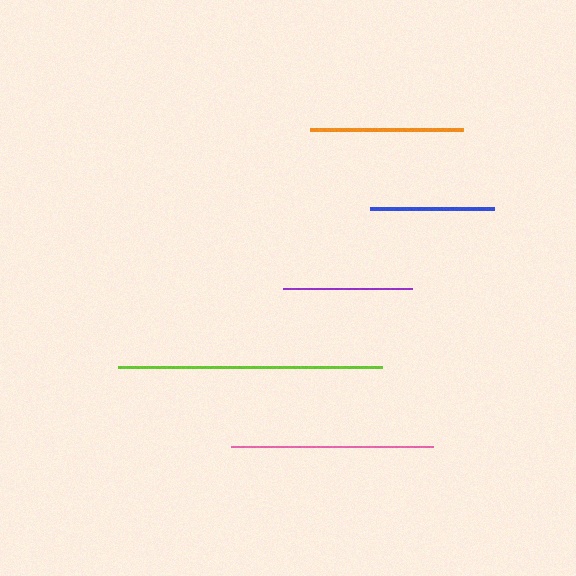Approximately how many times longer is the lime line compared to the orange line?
The lime line is approximately 1.7 times the length of the orange line.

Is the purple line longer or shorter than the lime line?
The lime line is longer than the purple line.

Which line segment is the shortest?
The blue line is the shortest at approximately 124 pixels.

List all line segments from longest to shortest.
From longest to shortest: lime, pink, orange, purple, blue.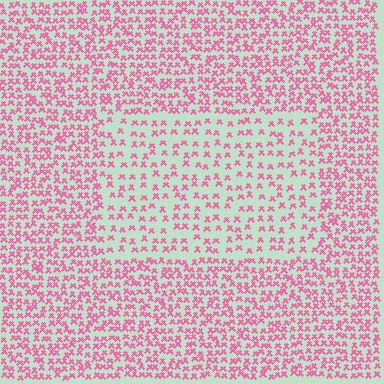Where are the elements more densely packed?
The elements are more densely packed outside the rectangle boundary.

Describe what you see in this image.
The image contains small pink elements arranged at two different densities. A rectangle-shaped region is visible where the elements are less densely packed than the surrounding area.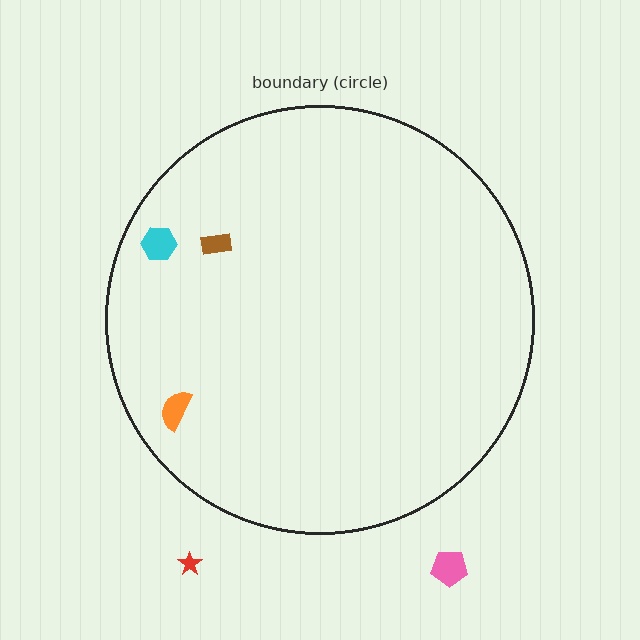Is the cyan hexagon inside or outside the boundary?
Inside.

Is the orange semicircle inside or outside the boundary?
Inside.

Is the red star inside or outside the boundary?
Outside.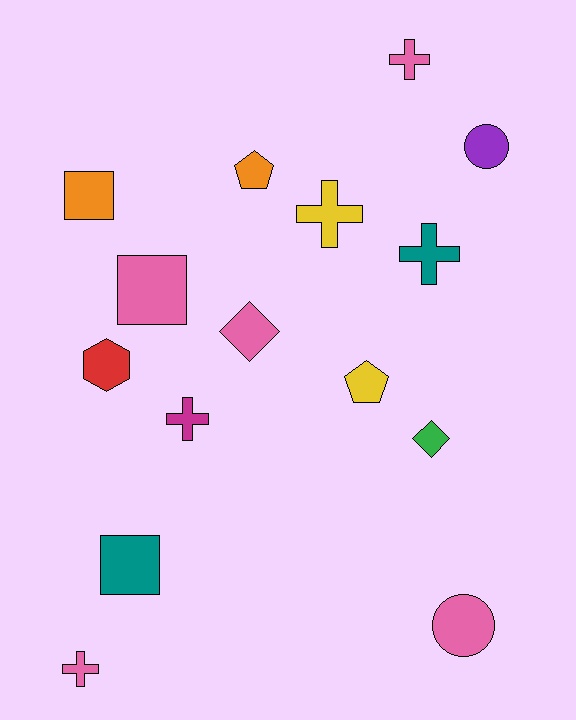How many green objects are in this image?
There is 1 green object.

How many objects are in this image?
There are 15 objects.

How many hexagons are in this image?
There is 1 hexagon.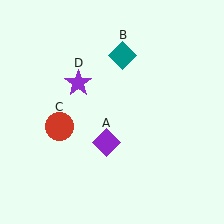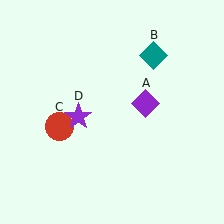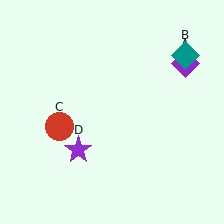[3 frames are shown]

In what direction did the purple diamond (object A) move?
The purple diamond (object A) moved up and to the right.